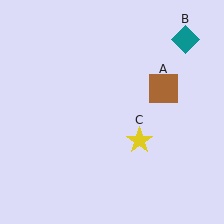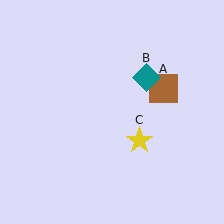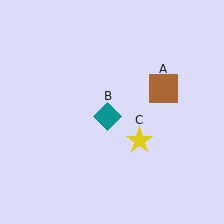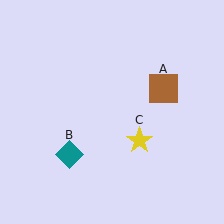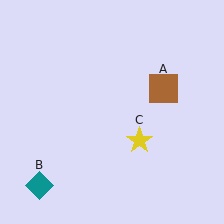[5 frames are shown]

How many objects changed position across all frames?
1 object changed position: teal diamond (object B).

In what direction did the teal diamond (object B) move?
The teal diamond (object B) moved down and to the left.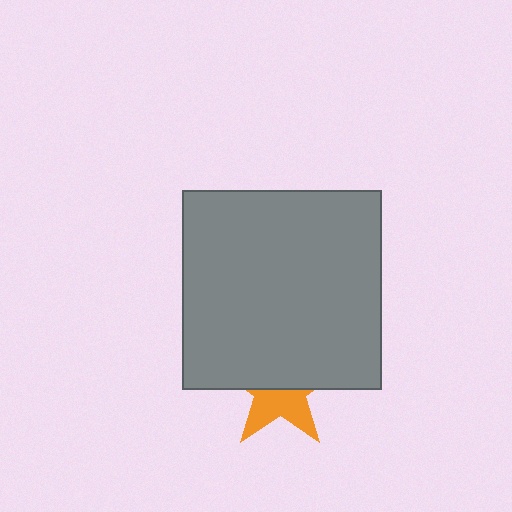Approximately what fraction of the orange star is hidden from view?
Roughly 55% of the orange star is hidden behind the gray square.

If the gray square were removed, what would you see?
You would see the complete orange star.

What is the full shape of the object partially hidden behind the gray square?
The partially hidden object is an orange star.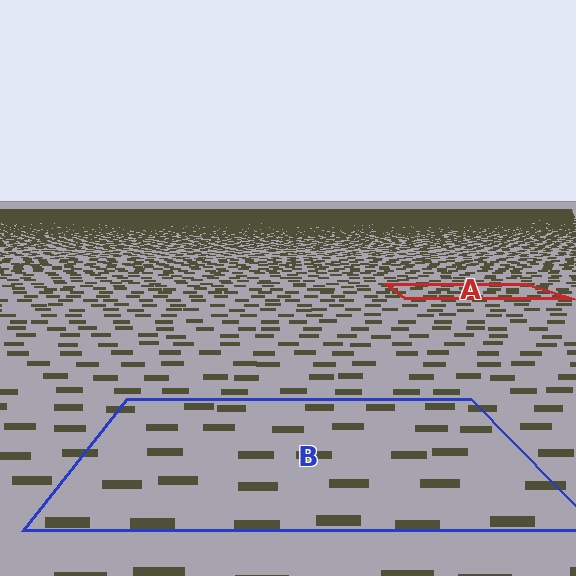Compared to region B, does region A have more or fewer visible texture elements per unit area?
Region A has more texture elements per unit area — they are packed more densely because it is farther away.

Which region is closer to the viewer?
Region B is closer. The texture elements there are larger and more spread out.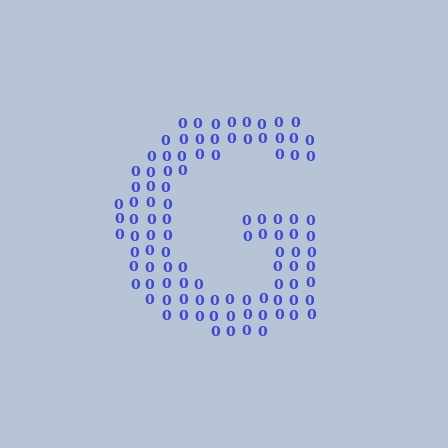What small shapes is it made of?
It is made of small digit 0's.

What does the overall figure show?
The overall figure shows the letter G.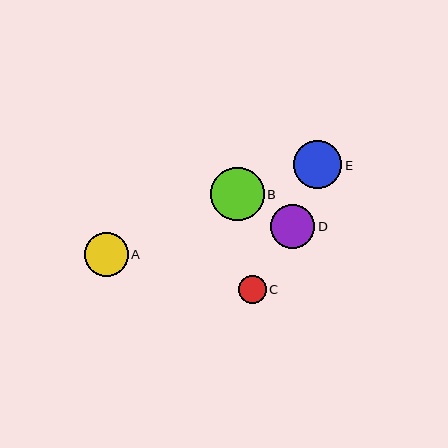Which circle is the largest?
Circle B is the largest with a size of approximately 54 pixels.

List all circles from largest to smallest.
From largest to smallest: B, E, D, A, C.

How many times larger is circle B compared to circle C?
Circle B is approximately 1.9 times the size of circle C.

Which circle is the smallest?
Circle C is the smallest with a size of approximately 28 pixels.